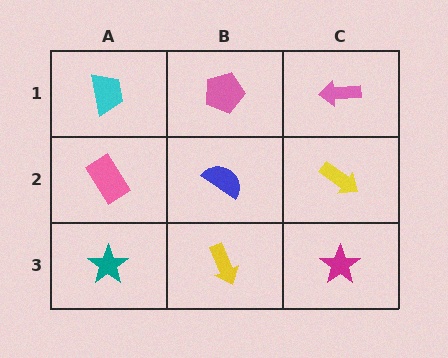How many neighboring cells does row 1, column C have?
2.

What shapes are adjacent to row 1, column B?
A blue semicircle (row 2, column B), a cyan trapezoid (row 1, column A), a pink arrow (row 1, column C).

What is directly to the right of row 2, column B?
A yellow arrow.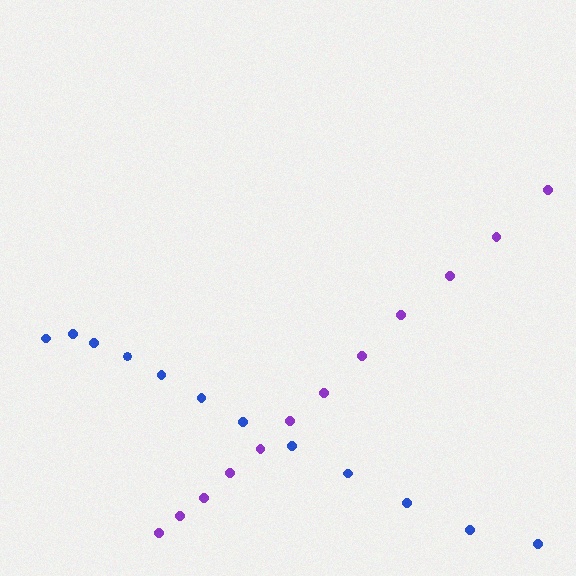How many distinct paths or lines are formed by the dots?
There are 2 distinct paths.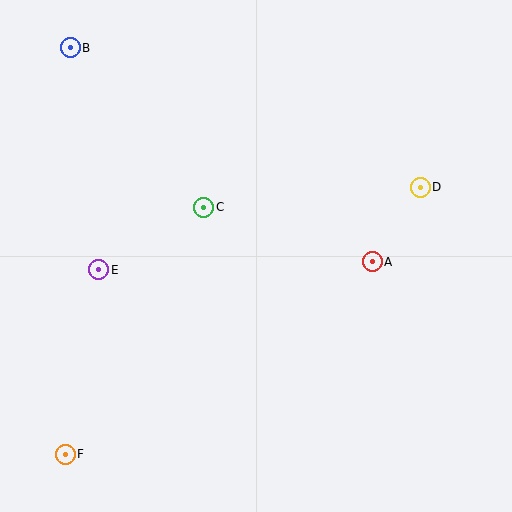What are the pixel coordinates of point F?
Point F is at (65, 454).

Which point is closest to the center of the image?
Point C at (204, 207) is closest to the center.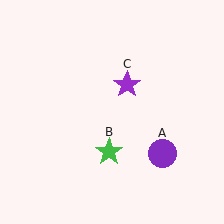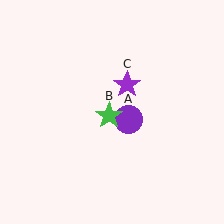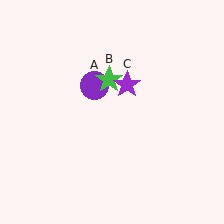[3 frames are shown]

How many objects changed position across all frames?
2 objects changed position: purple circle (object A), green star (object B).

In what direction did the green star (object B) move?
The green star (object B) moved up.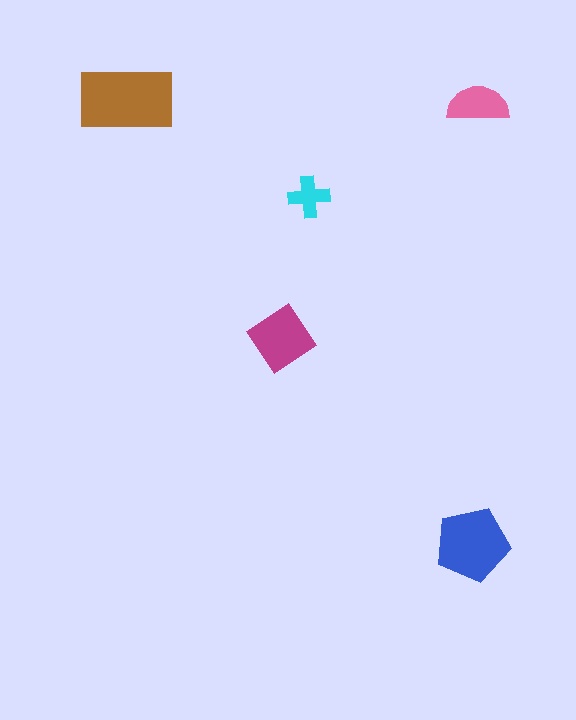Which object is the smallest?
The cyan cross.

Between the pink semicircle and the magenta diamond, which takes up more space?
The magenta diamond.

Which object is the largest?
The brown rectangle.